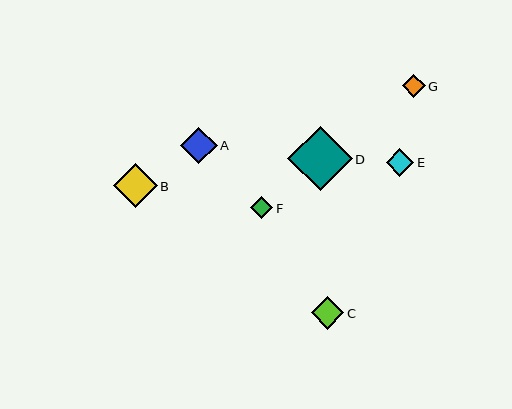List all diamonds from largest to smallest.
From largest to smallest: D, B, A, C, E, G, F.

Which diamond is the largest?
Diamond D is the largest with a size of approximately 64 pixels.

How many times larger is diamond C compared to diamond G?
Diamond C is approximately 1.5 times the size of diamond G.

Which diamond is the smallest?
Diamond F is the smallest with a size of approximately 22 pixels.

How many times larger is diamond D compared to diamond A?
Diamond D is approximately 1.8 times the size of diamond A.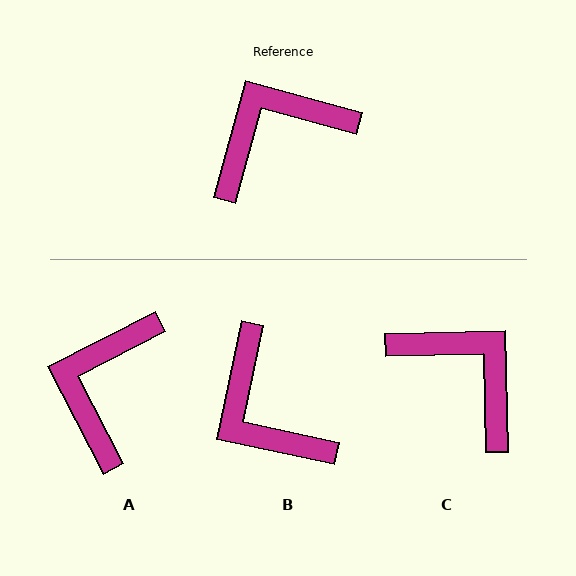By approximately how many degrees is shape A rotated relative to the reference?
Approximately 43 degrees counter-clockwise.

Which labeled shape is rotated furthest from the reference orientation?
B, about 93 degrees away.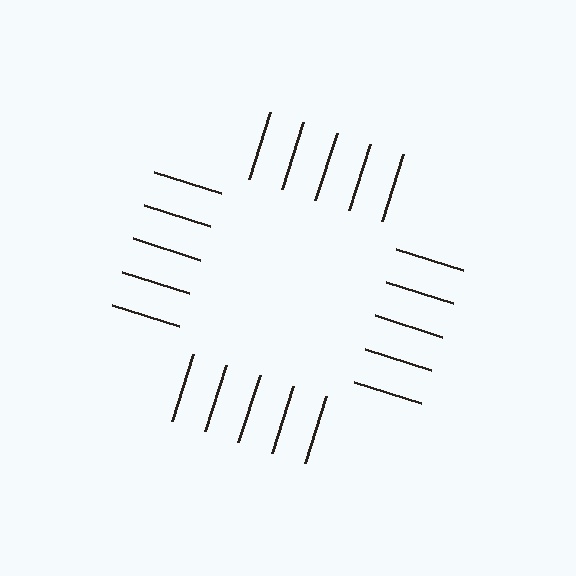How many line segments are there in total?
20 — 5 along each of the 4 edges.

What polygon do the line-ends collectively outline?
An illusory square — the line segments terminate on its edges but no continuous stroke is drawn.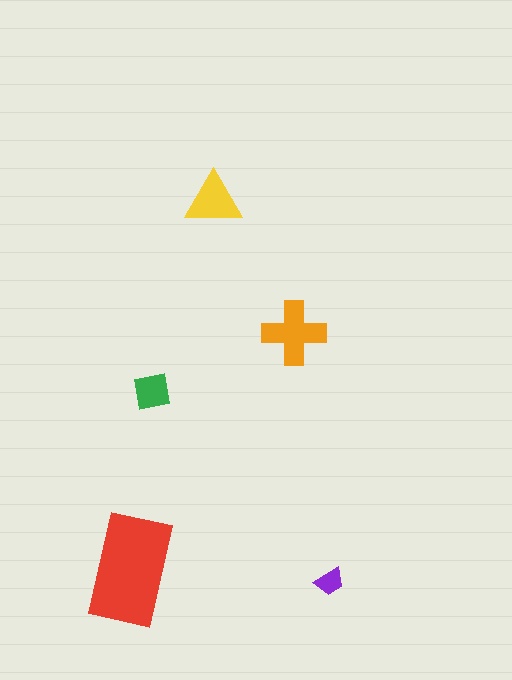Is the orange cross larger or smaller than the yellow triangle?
Larger.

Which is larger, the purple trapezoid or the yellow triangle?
The yellow triangle.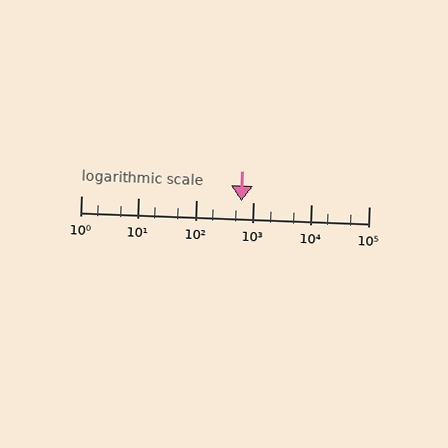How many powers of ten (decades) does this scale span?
The scale spans 5 decades, from 1 to 100000.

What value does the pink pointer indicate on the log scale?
The pointer indicates approximately 620.